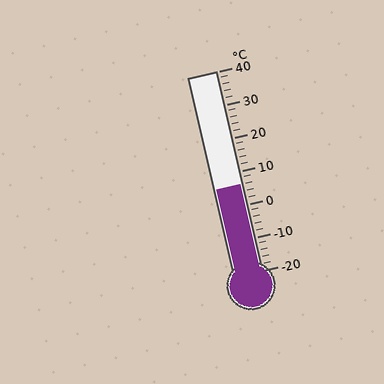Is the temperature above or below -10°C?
The temperature is above -10°C.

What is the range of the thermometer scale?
The thermometer scale ranges from -20°C to 40°C.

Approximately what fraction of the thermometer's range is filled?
The thermometer is filled to approximately 45% of its range.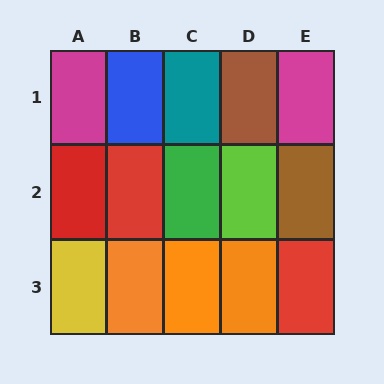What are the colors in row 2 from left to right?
Red, red, green, lime, brown.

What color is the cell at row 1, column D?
Brown.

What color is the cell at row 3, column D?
Orange.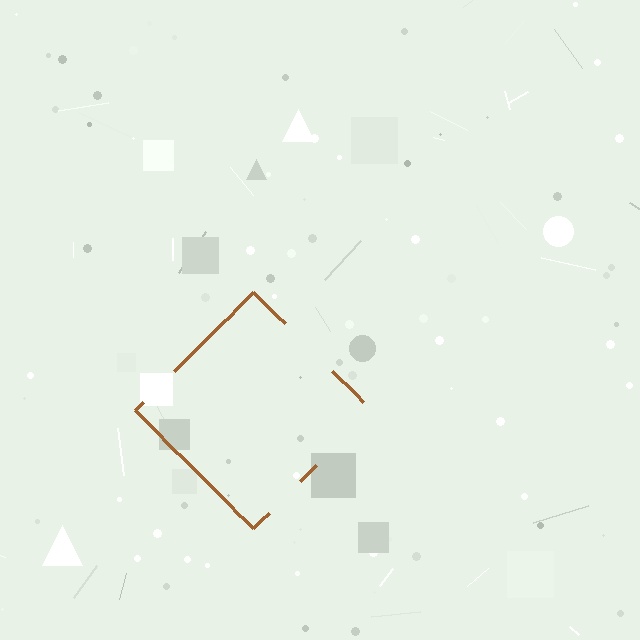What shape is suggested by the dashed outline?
The dashed outline suggests a diamond.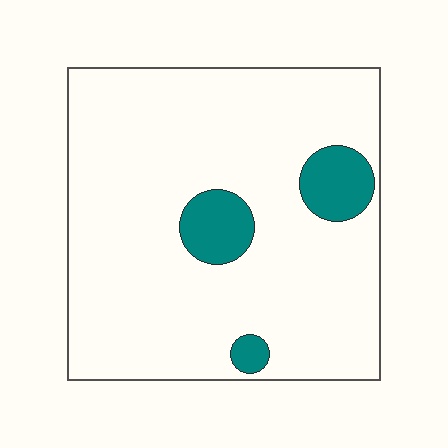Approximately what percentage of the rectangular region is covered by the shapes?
Approximately 10%.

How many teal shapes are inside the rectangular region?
3.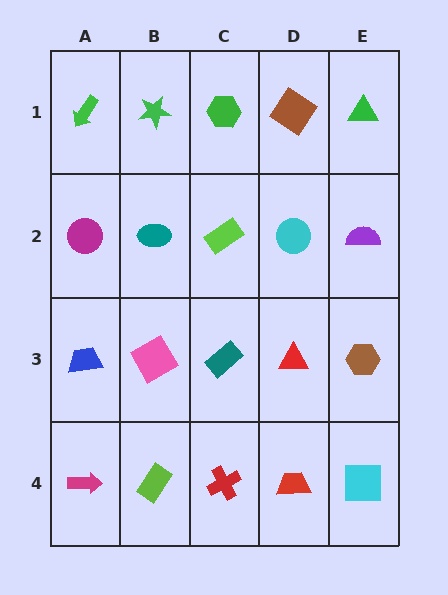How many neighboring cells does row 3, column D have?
4.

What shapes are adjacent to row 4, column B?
A pink square (row 3, column B), a magenta arrow (row 4, column A), a red cross (row 4, column C).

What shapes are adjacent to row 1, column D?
A cyan circle (row 2, column D), a green hexagon (row 1, column C), a green triangle (row 1, column E).